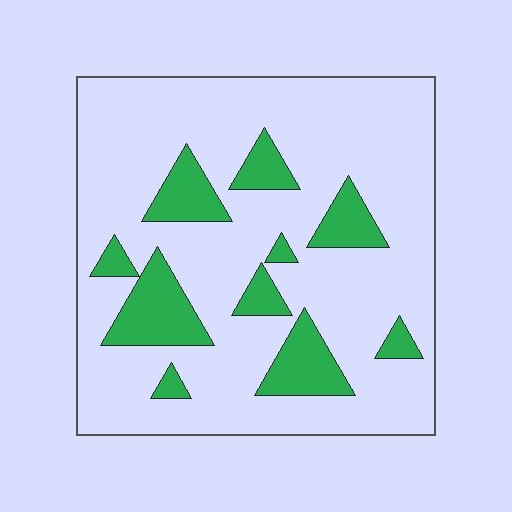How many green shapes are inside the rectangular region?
10.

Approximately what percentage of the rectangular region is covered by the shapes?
Approximately 20%.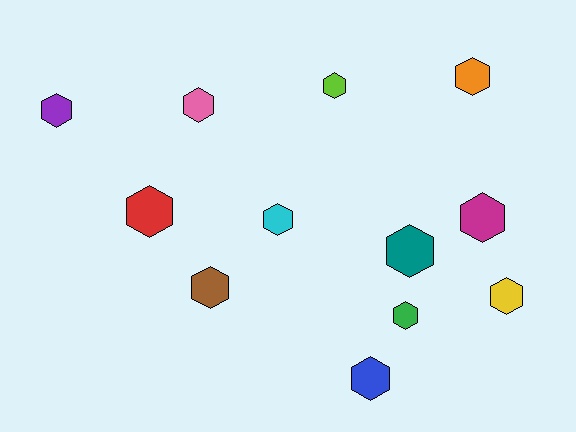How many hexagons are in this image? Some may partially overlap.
There are 12 hexagons.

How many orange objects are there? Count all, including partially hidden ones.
There is 1 orange object.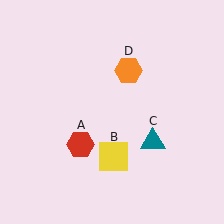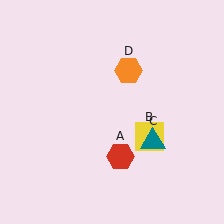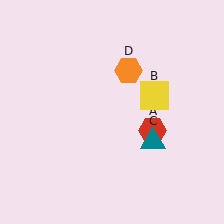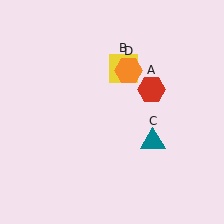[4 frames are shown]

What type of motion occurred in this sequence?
The red hexagon (object A), yellow square (object B) rotated counterclockwise around the center of the scene.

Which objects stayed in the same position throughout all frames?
Teal triangle (object C) and orange hexagon (object D) remained stationary.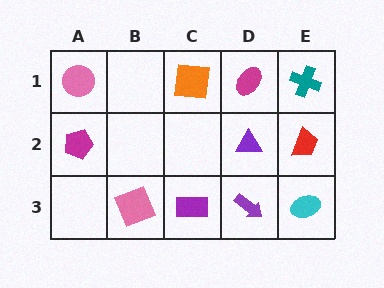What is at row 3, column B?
A pink square.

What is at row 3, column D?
A purple arrow.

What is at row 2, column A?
A magenta pentagon.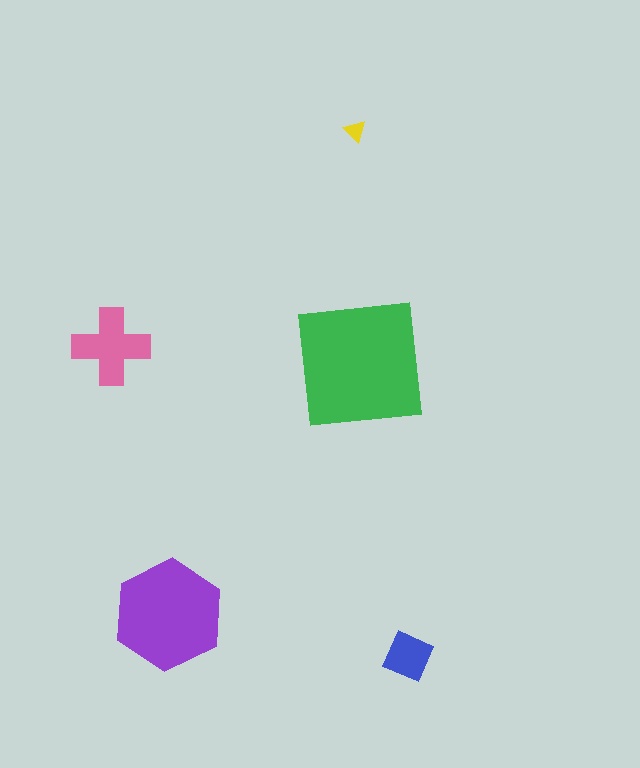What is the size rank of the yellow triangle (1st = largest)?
5th.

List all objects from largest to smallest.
The green square, the purple hexagon, the pink cross, the blue diamond, the yellow triangle.